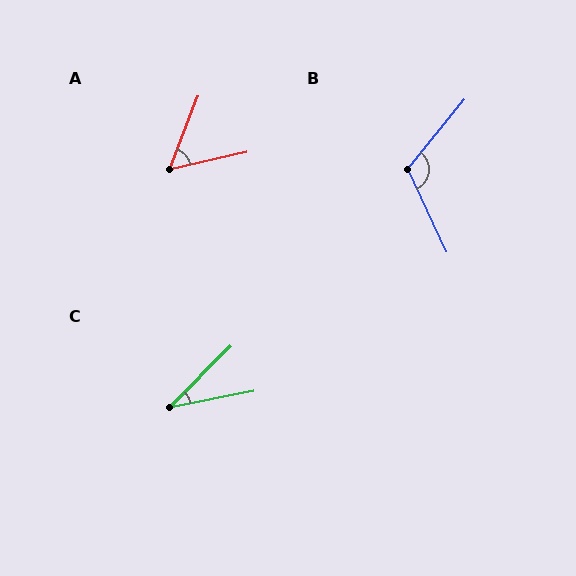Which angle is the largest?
B, at approximately 115 degrees.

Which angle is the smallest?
C, at approximately 34 degrees.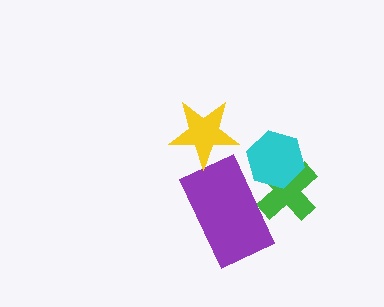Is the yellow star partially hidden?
No, no other shape covers it.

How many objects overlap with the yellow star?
0 objects overlap with the yellow star.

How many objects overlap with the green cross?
2 objects overlap with the green cross.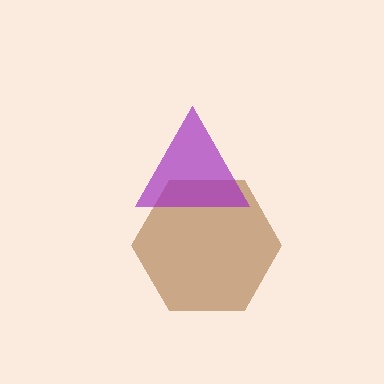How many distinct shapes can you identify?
There are 2 distinct shapes: a brown hexagon, a purple triangle.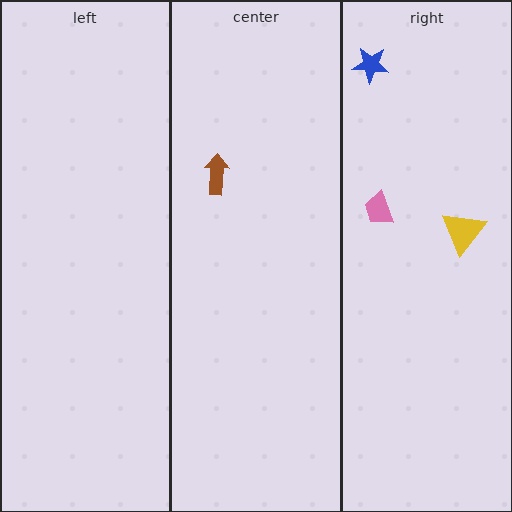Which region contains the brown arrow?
The center region.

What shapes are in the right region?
The blue star, the yellow triangle, the pink trapezoid.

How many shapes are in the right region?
3.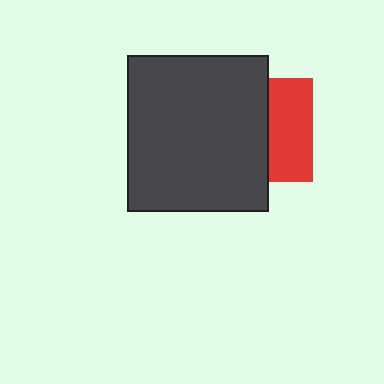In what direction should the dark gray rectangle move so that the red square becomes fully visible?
The dark gray rectangle should move left. That is the shortest direction to clear the overlap and leave the red square fully visible.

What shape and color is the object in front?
The object in front is a dark gray rectangle.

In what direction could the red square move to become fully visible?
The red square could move right. That would shift it out from behind the dark gray rectangle entirely.